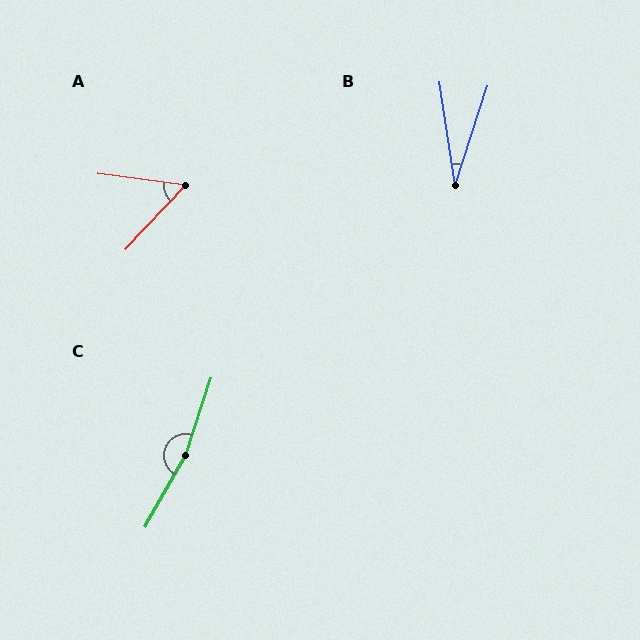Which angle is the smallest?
B, at approximately 27 degrees.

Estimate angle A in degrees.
Approximately 54 degrees.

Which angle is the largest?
C, at approximately 169 degrees.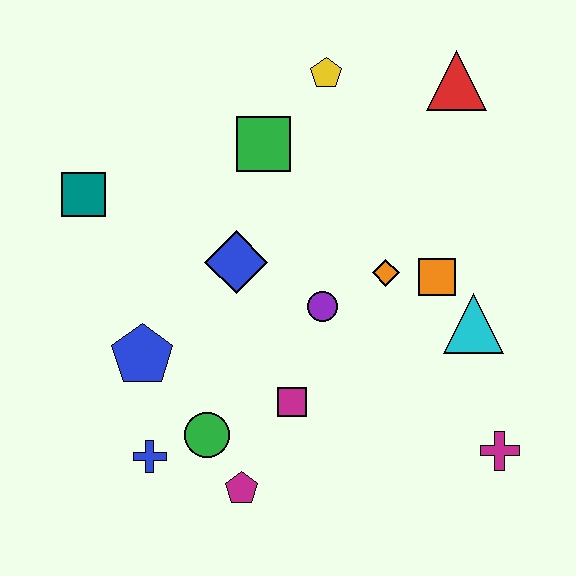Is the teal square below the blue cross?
No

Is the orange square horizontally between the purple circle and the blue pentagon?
No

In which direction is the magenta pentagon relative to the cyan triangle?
The magenta pentagon is to the left of the cyan triangle.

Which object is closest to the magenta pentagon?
The green circle is closest to the magenta pentagon.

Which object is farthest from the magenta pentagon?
The red triangle is farthest from the magenta pentagon.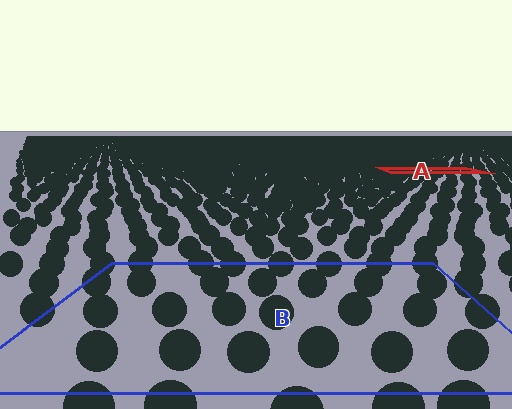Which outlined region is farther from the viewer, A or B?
Region A is farther from the viewer — the texture elements inside it appear smaller and more densely packed.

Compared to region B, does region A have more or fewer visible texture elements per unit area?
Region A has more texture elements per unit area — they are packed more densely because it is farther away.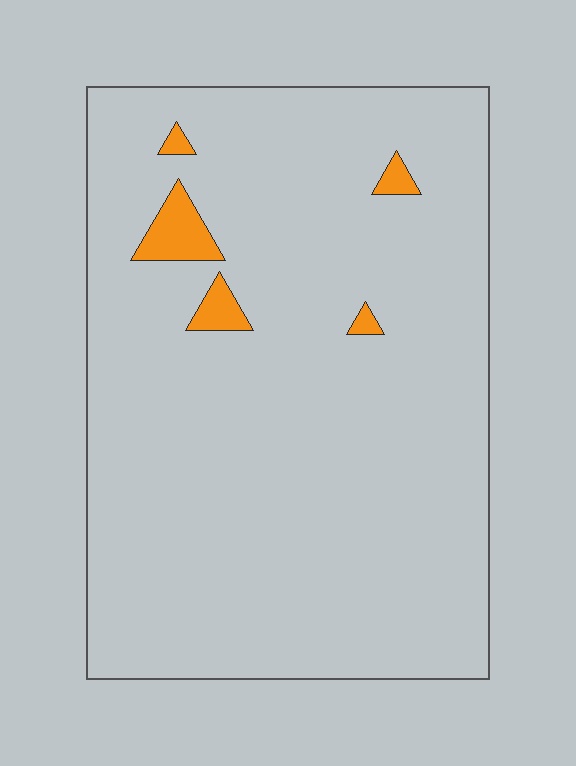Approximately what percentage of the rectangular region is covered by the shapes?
Approximately 5%.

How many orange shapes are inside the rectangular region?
5.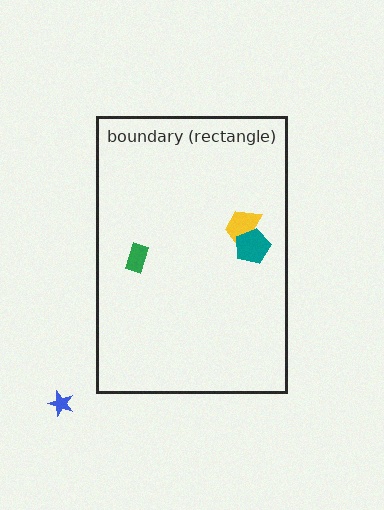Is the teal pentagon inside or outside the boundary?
Inside.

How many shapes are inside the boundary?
3 inside, 1 outside.